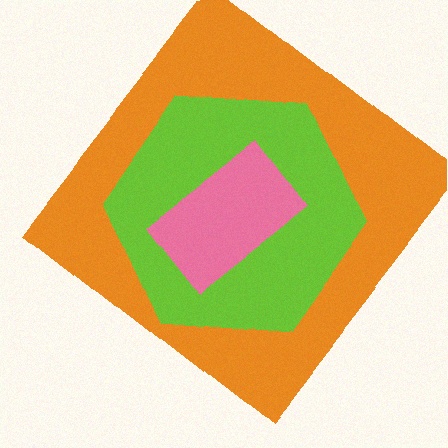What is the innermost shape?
The pink rectangle.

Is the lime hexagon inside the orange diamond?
Yes.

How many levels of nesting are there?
3.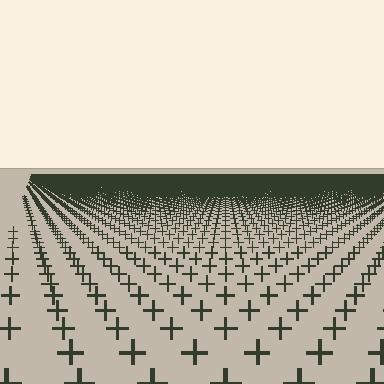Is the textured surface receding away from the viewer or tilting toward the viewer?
The surface is receding away from the viewer. Texture elements get smaller and denser toward the top.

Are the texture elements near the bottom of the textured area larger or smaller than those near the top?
Larger. Near the bottom, elements are closer to the viewer and appear at a bigger on-screen size.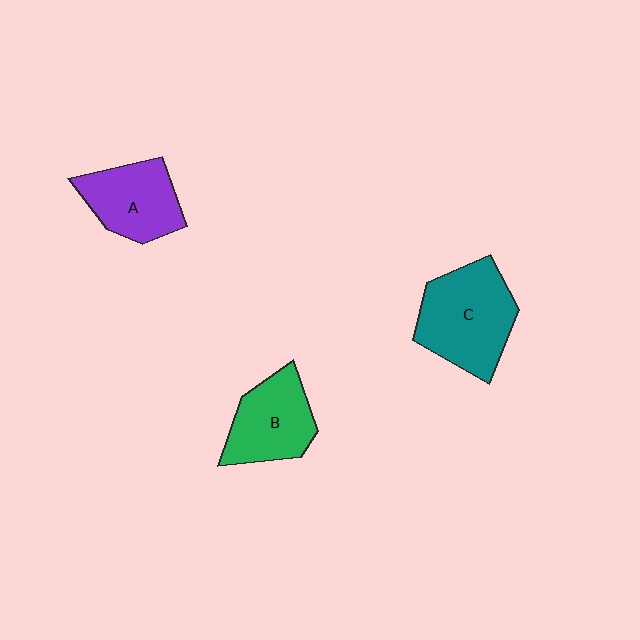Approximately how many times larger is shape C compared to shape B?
Approximately 1.3 times.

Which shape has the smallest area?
Shape A (purple).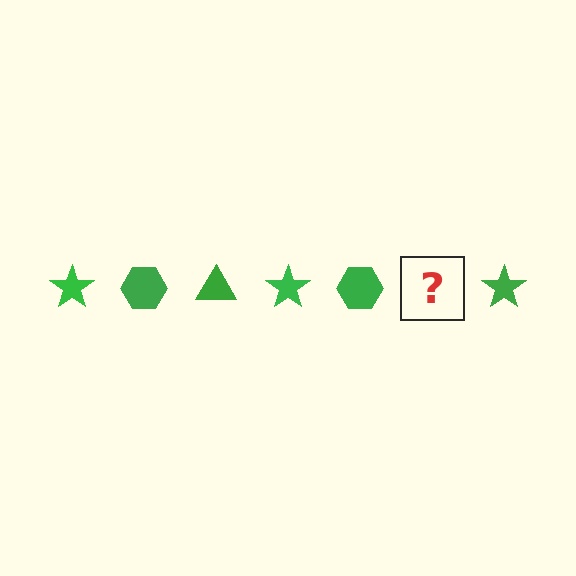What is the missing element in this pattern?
The missing element is a green triangle.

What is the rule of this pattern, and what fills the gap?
The rule is that the pattern cycles through star, hexagon, triangle shapes in green. The gap should be filled with a green triangle.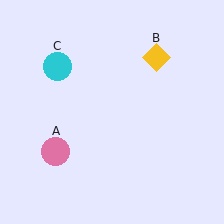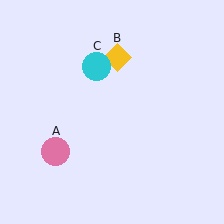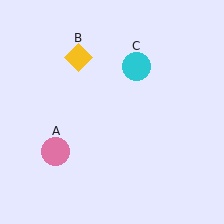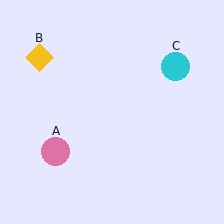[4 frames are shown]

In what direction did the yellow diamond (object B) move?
The yellow diamond (object B) moved left.